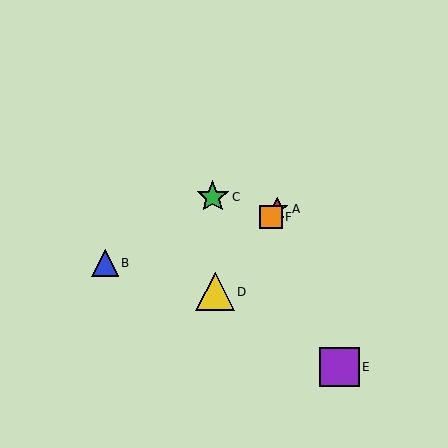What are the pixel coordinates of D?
Object D is at (215, 292).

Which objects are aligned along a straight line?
Objects A, D, F are aligned along a straight line.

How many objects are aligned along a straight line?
3 objects (A, D, F) are aligned along a straight line.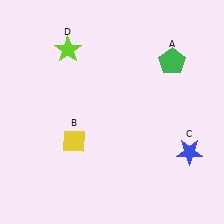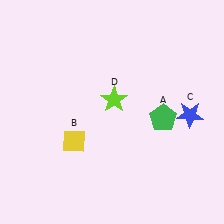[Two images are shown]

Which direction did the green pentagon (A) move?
The green pentagon (A) moved down.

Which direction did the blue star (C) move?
The blue star (C) moved up.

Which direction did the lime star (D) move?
The lime star (D) moved down.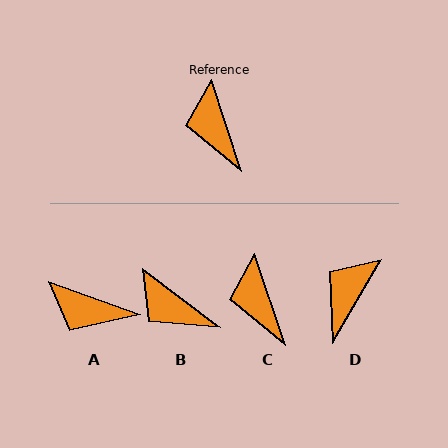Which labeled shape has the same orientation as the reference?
C.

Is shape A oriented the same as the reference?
No, it is off by about 52 degrees.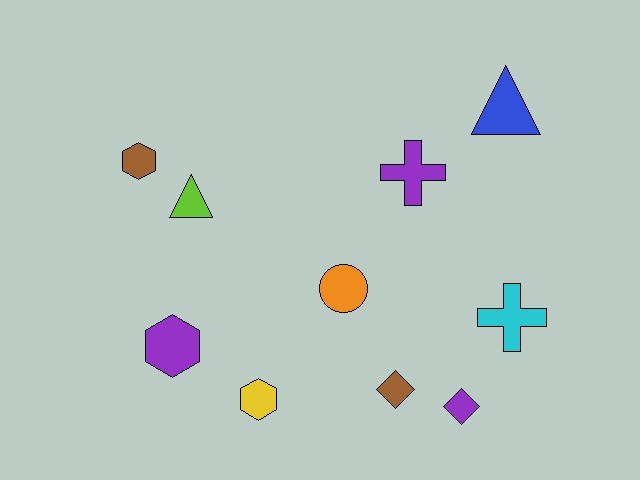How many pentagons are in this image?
There are no pentagons.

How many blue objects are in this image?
There is 1 blue object.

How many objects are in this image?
There are 10 objects.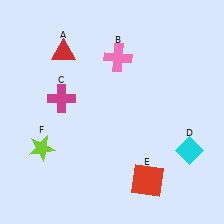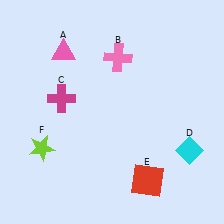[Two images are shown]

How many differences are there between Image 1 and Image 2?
There is 1 difference between the two images.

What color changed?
The triangle (A) changed from red in Image 1 to pink in Image 2.